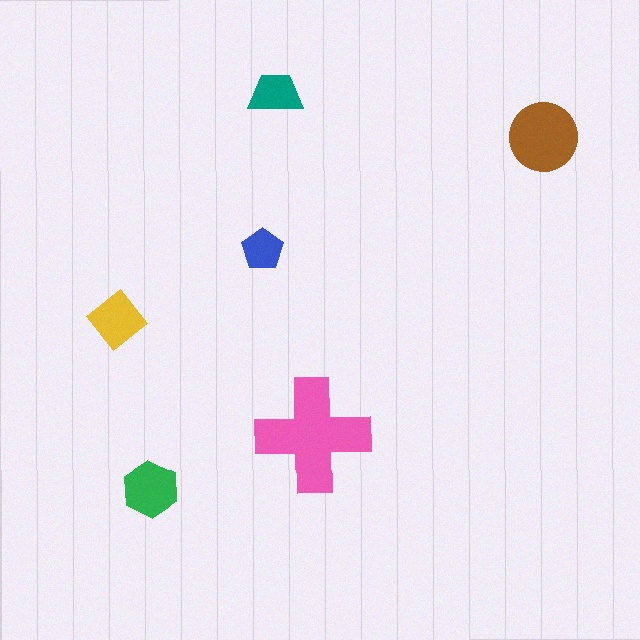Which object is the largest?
The pink cross.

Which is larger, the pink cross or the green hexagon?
The pink cross.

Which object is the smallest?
The blue pentagon.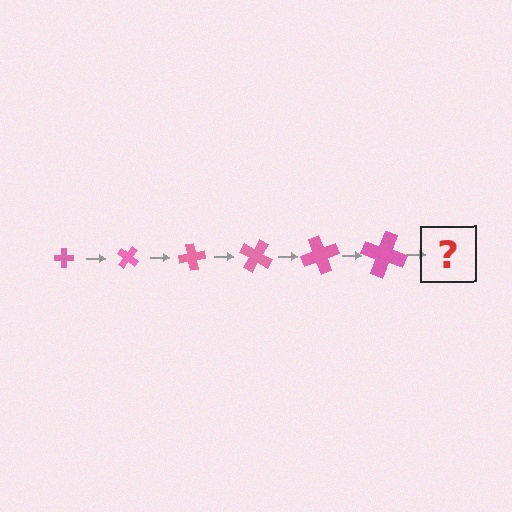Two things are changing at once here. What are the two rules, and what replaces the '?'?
The two rules are that the cross grows larger each step and it rotates 40 degrees each step. The '?' should be a cross, larger than the previous one and rotated 240 degrees from the start.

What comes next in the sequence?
The next element should be a cross, larger than the previous one and rotated 240 degrees from the start.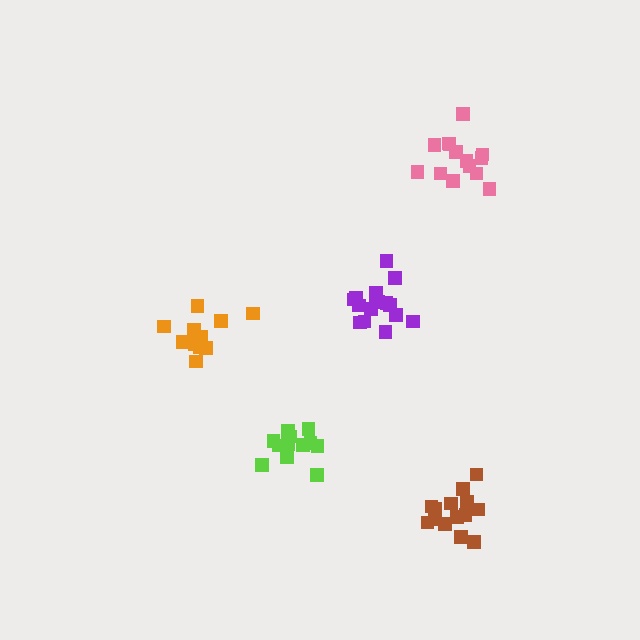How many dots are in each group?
Group 1: 16 dots, Group 2: 13 dots, Group 3: 15 dots, Group 4: 14 dots, Group 5: 13 dots (71 total).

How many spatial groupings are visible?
There are 5 spatial groupings.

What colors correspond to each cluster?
The clusters are colored: purple, lime, brown, pink, orange.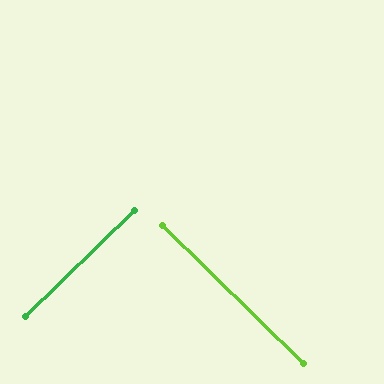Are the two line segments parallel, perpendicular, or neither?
Perpendicular — they meet at approximately 88°.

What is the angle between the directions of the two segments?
Approximately 88 degrees.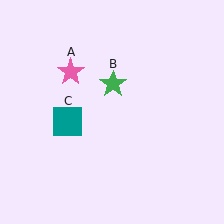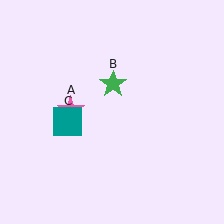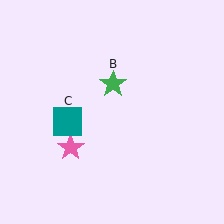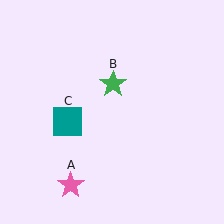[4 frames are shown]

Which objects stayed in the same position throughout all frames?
Green star (object B) and teal square (object C) remained stationary.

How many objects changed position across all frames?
1 object changed position: pink star (object A).